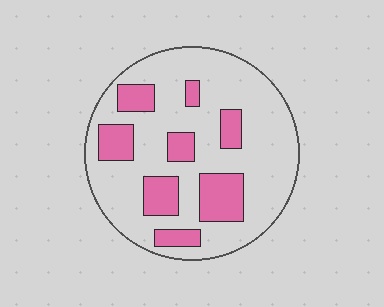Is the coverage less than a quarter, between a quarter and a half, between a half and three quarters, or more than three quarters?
Less than a quarter.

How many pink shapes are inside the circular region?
8.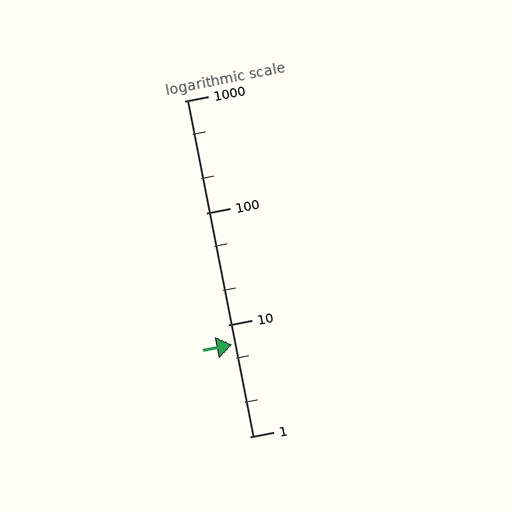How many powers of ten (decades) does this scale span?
The scale spans 3 decades, from 1 to 1000.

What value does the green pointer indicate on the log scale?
The pointer indicates approximately 6.6.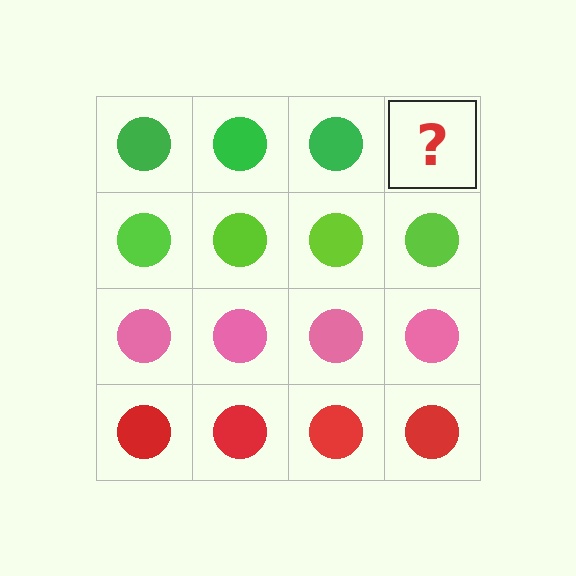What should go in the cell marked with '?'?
The missing cell should contain a green circle.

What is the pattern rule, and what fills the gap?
The rule is that each row has a consistent color. The gap should be filled with a green circle.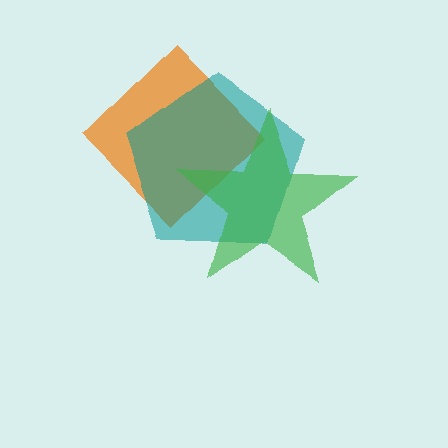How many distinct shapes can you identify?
There are 3 distinct shapes: an orange diamond, a teal pentagon, a green star.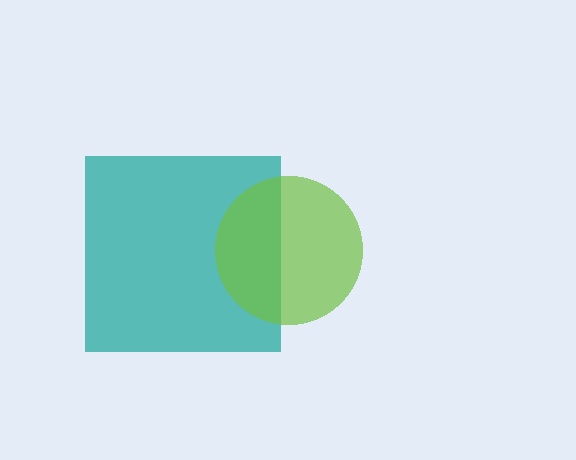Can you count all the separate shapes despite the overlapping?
Yes, there are 2 separate shapes.